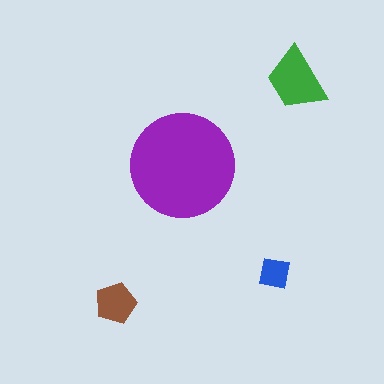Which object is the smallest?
The blue square.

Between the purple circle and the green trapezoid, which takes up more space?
The purple circle.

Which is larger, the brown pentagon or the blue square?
The brown pentagon.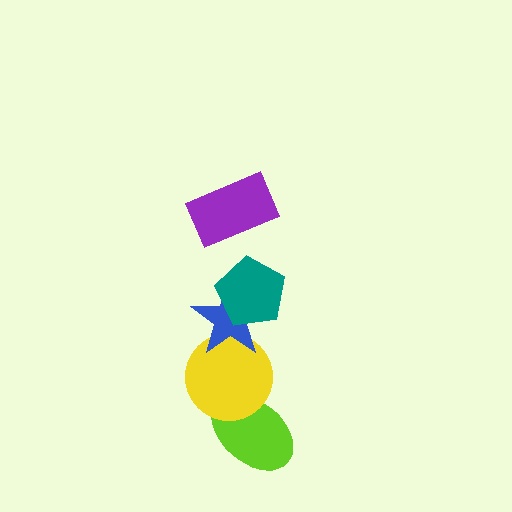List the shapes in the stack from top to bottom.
From top to bottom: the purple rectangle, the teal pentagon, the blue star, the yellow circle, the lime ellipse.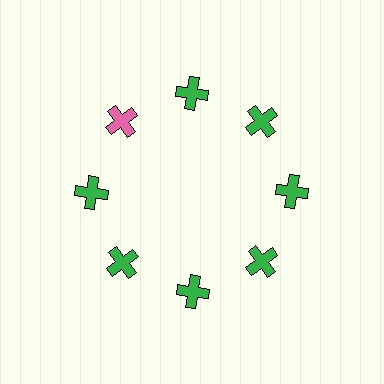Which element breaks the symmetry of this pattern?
The pink cross at roughly the 10 o'clock position breaks the symmetry. All other shapes are green crosses.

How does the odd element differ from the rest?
It has a different color: pink instead of green.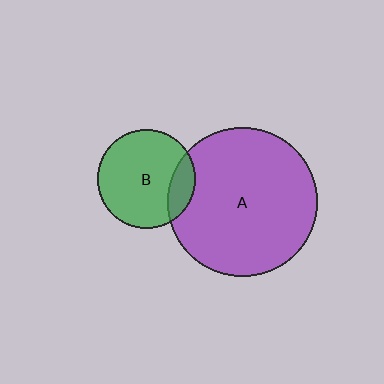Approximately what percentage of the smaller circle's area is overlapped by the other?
Approximately 15%.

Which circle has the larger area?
Circle A (purple).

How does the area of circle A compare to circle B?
Approximately 2.3 times.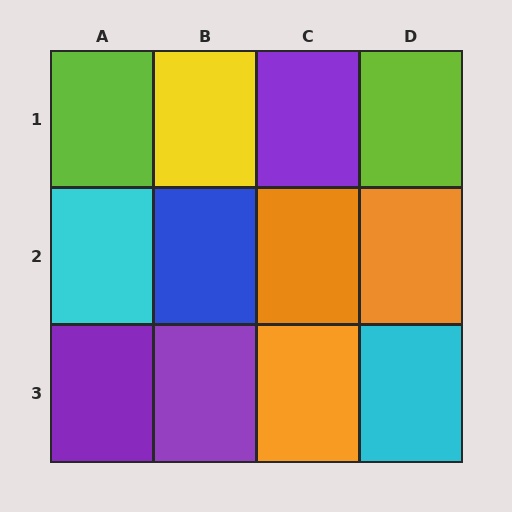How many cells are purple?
3 cells are purple.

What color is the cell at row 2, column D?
Orange.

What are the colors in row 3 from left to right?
Purple, purple, orange, cyan.